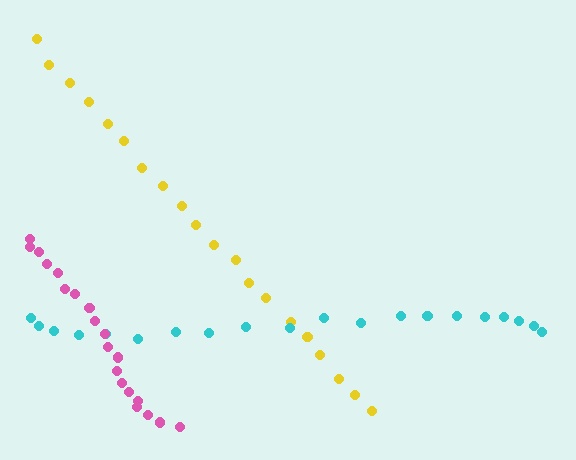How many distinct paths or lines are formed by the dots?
There are 3 distinct paths.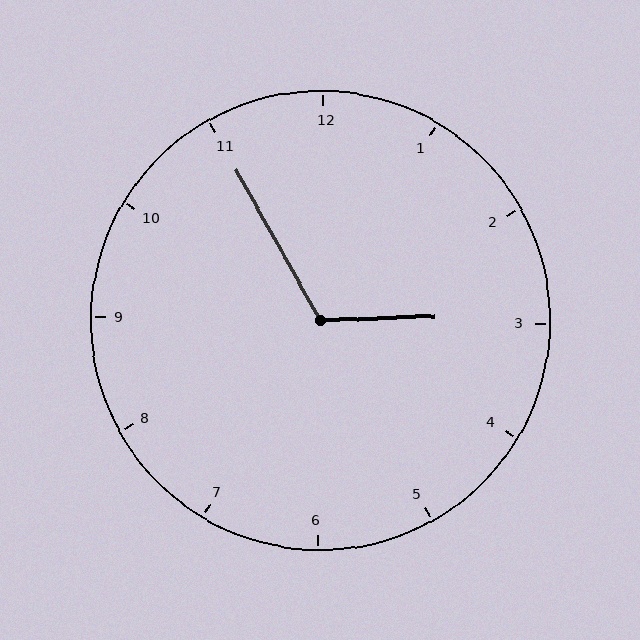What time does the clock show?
2:55.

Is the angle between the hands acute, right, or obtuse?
It is obtuse.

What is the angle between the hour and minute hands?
Approximately 118 degrees.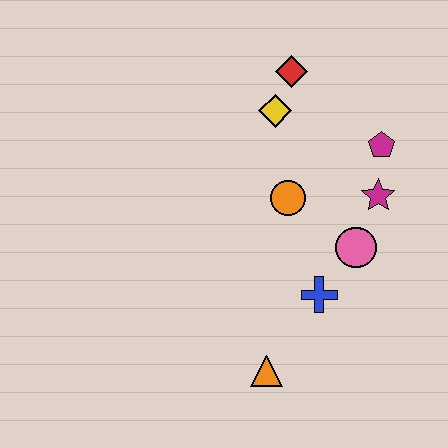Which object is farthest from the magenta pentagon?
The orange triangle is farthest from the magenta pentagon.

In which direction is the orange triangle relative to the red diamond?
The orange triangle is below the red diamond.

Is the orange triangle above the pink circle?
No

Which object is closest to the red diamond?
The yellow diamond is closest to the red diamond.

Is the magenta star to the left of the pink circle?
No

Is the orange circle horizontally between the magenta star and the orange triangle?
Yes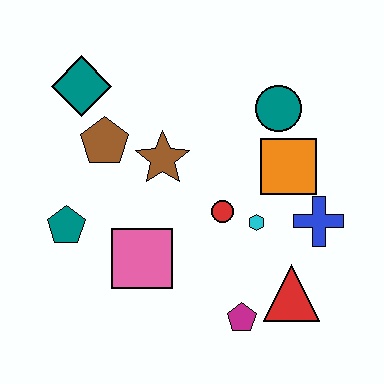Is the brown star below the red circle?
No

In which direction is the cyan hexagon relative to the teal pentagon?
The cyan hexagon is to the right of the teal pentagon.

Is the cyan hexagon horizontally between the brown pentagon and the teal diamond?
No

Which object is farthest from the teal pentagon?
The blue cross is farthest from the teal pentagon.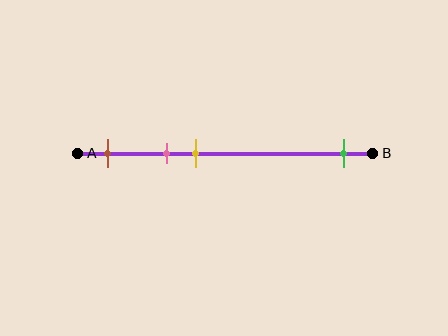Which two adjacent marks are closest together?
The pink and yellow marks are the closest adjacent pair.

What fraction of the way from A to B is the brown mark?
The brown mark is approximately 10% (0.1) of the way from A to B.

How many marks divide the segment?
There are 4 marks dividing the segment.